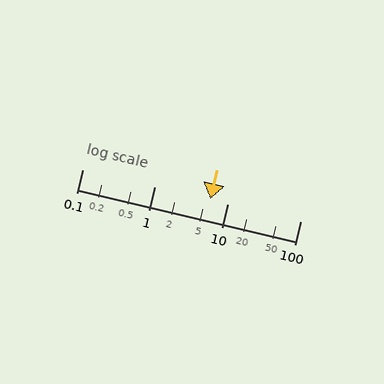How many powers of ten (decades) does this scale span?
The scale spans 3 decades, from 0.1 to 100.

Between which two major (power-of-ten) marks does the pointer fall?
The pointer is between 1 and 10.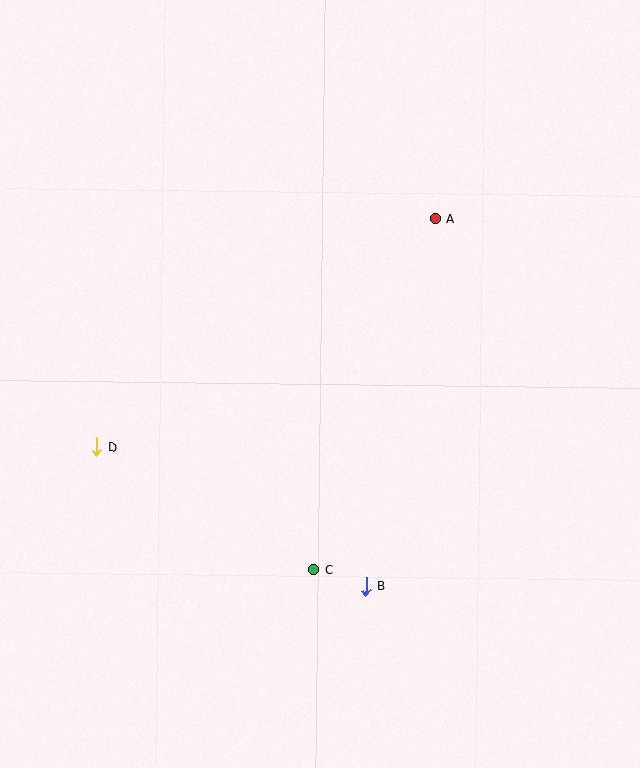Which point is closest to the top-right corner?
Point A is closest to the top-right corner.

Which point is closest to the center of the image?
Point C at (313, 570) is closest to the center.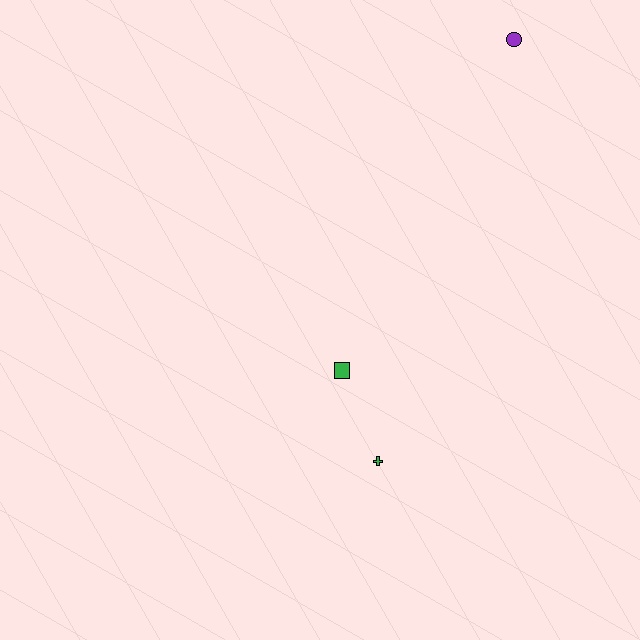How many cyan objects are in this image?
There are no cyan objects.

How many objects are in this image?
There are 3 objects.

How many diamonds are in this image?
There are no diamonds.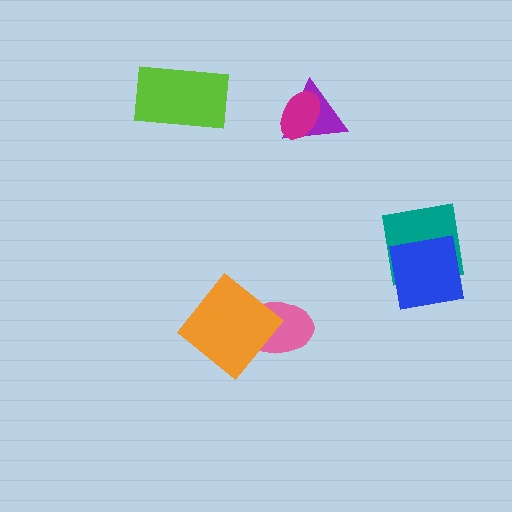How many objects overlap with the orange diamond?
1 object overlaps with the orange diamond.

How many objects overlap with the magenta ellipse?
1 object overlaps with the magenta ellipse.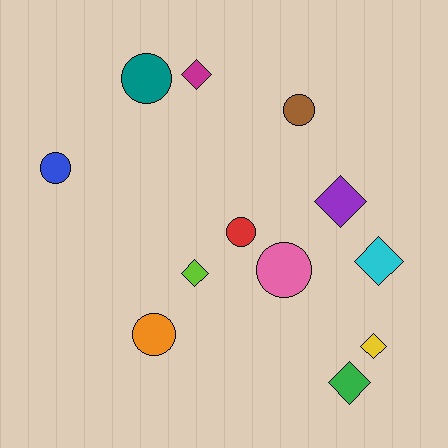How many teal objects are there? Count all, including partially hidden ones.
There is 1 teal object.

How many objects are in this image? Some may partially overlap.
There are 12 objects.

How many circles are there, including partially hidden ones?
There are 6 circles.